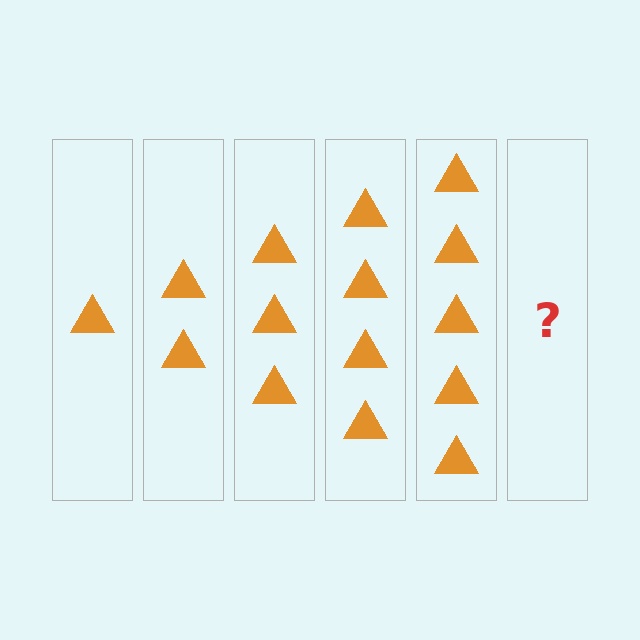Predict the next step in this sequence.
The next step is 6 triangles.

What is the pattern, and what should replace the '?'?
The pattern is that each step adds one more triangle. The '?' should be 6 triangles.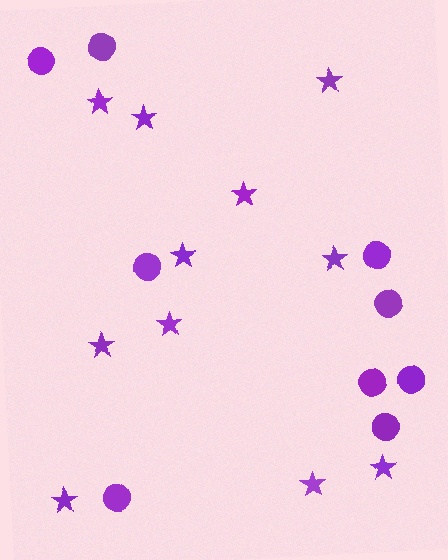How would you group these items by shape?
There are 2 groups: one group of stars (11) and one group of circles (9).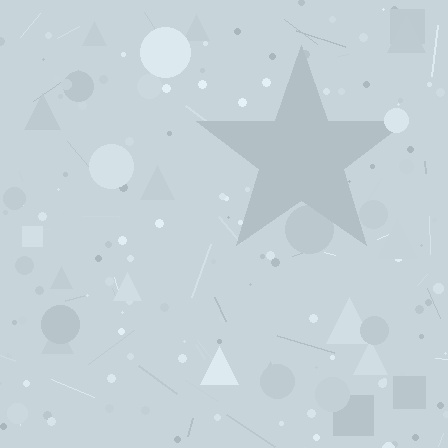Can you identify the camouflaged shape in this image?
The camouflaged shape is a star.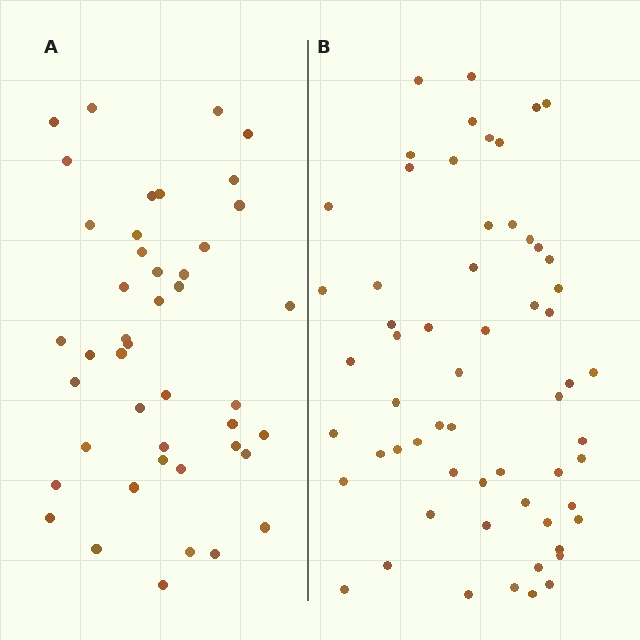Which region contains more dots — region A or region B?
Region B (the right region) has more dots.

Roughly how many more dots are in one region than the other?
Region B has approximately 15 more dots than region A.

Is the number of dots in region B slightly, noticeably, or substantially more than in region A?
Region B has noticeably more, but not dramatically so. The ratio is roughly 1.4 to 1.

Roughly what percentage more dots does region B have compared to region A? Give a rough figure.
About 35% more.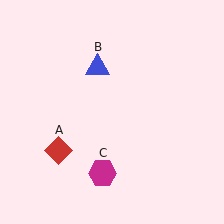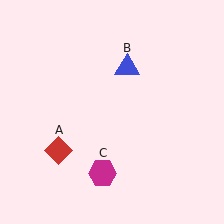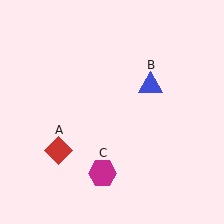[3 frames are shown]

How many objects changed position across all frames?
1 object changed position: blue triangle (object B).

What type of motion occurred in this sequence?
The blue triangle (object B) rotated clockwise around the center of the scene.